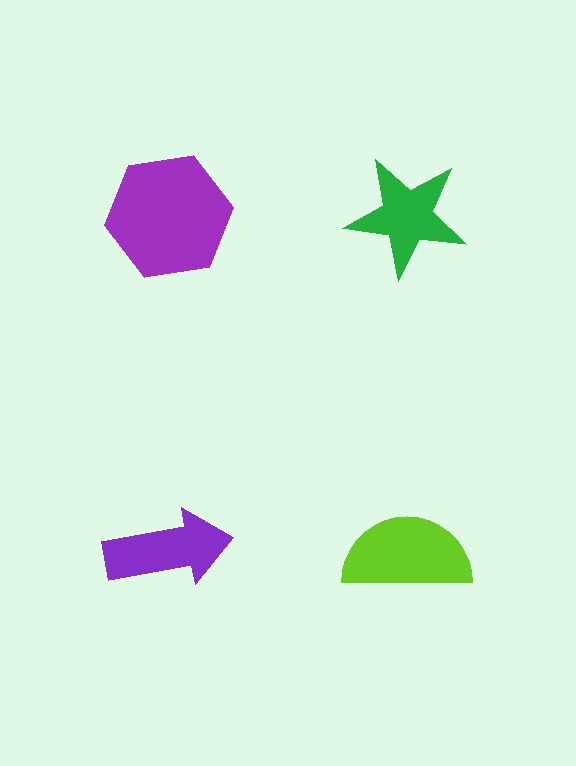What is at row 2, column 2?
A lime semicircle.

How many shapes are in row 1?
2 shapes.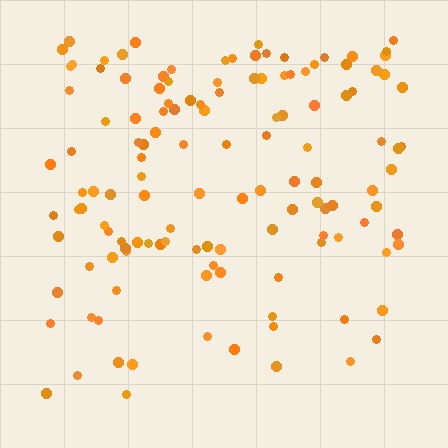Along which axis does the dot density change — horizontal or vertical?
Vertical.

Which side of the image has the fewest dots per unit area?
The bottom.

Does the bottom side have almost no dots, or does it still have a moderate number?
Still a moderate number, just noticeably fewer than the top.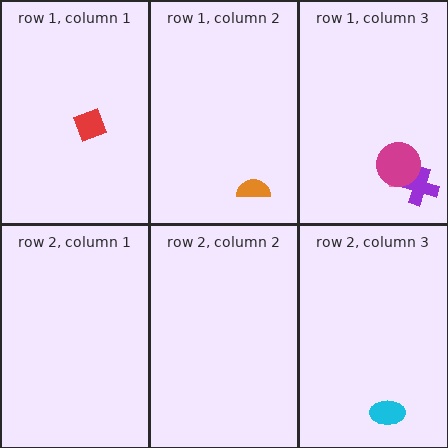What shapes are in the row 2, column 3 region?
The cyan ellipse.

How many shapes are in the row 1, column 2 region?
1.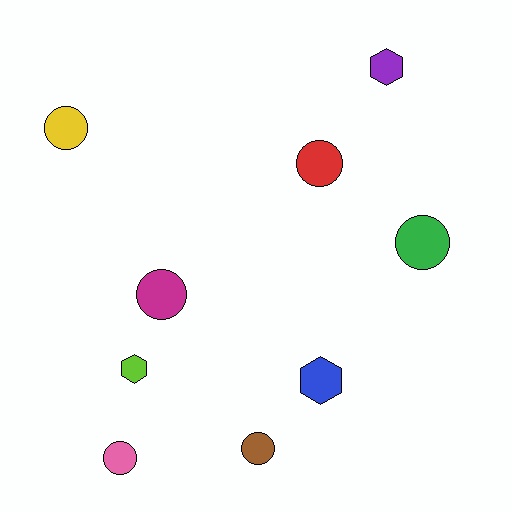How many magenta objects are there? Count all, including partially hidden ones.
There is 1 magenta object.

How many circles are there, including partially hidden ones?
There are 6 circles.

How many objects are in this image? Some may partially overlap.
There are 9 objects.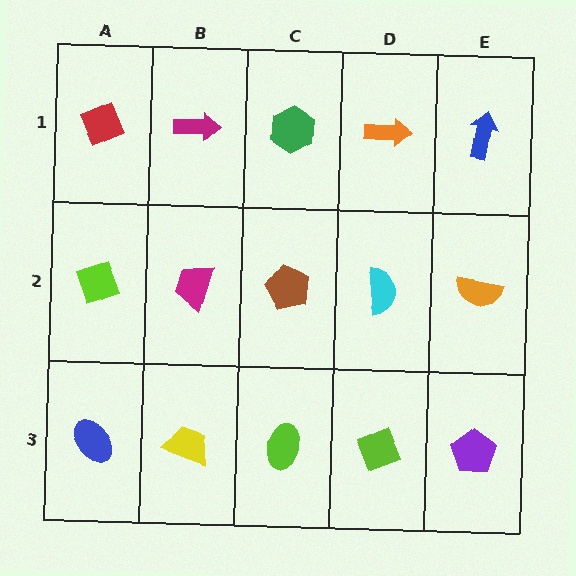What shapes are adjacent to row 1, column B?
A magenta trapezoid (row 2, column B), a red diamond (row 1, column A), a green hexagon (row 1, column C).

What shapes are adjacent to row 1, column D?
A cyan semicircle (row 2, column D), a green hexagon (row 1, column C), a blue arrow (row 1, column E).